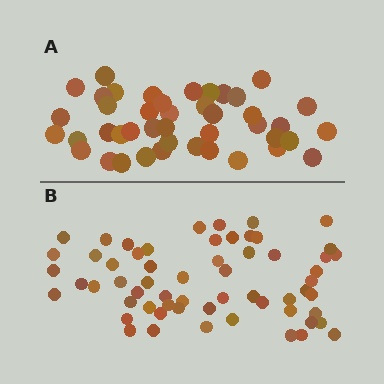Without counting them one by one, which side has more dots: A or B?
Region B (the bottom region) has more dots.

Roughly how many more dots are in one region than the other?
Region B has approximately 15 more dots than region A.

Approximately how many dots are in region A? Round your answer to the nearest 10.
About 40 dots. (The exact count is 43, which rounds to 40.)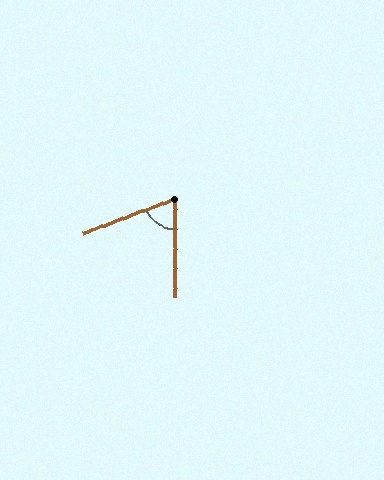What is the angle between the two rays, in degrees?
Approximately 70 degrees.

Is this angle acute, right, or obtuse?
It is acute.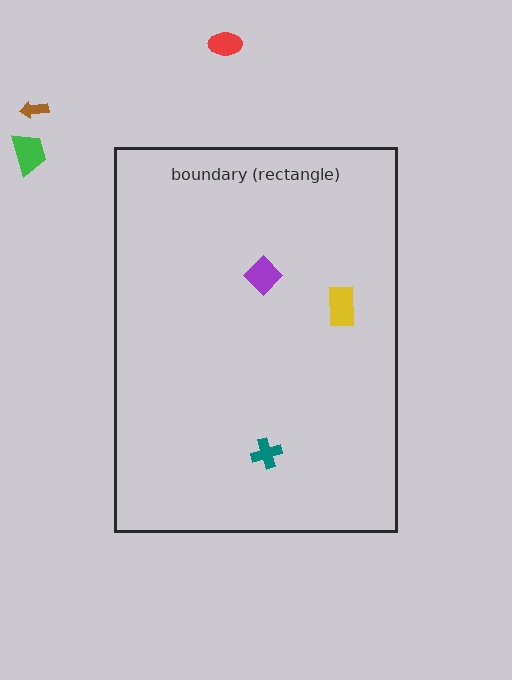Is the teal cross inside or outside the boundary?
Inside.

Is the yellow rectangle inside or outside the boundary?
Inside.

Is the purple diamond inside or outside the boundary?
Inside.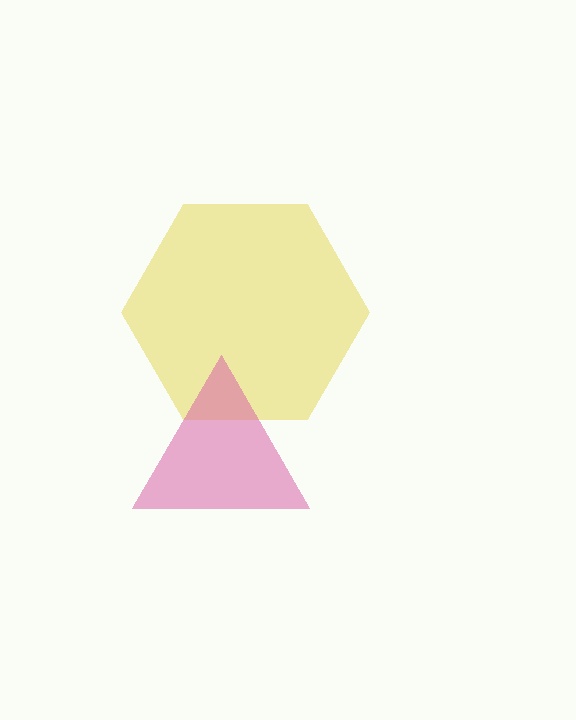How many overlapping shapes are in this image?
There are 2 overlapping shapes in the image.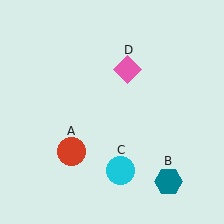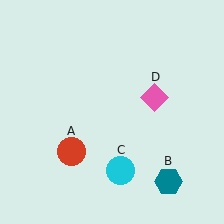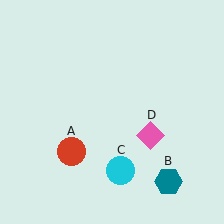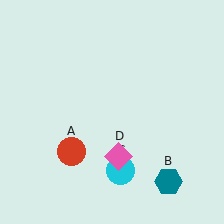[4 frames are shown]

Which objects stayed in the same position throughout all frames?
Red circle (object A) and teal hexagon (object B) and cyan circle (object C) remained stationary.